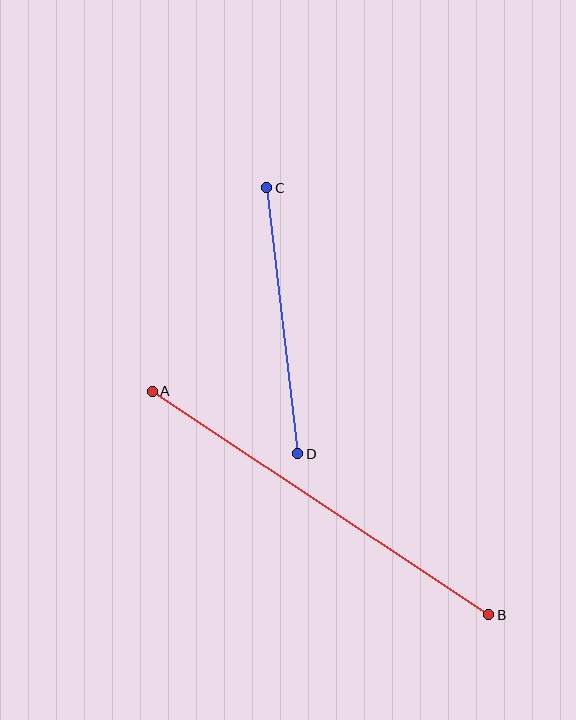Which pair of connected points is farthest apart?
Points A and B are farthest apart.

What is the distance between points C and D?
The distance is approximately 268 pixels.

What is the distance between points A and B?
The distance is approximately 404 pixels.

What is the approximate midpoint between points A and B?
The midpoint is at approximately (321, 503) pixels.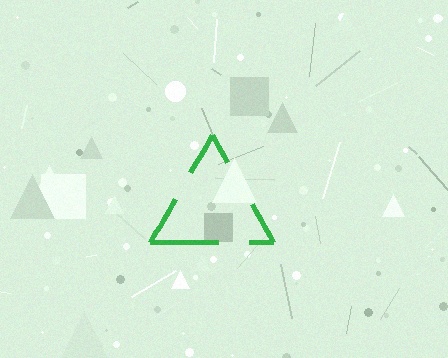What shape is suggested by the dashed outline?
The dashed outline suggests a triangle.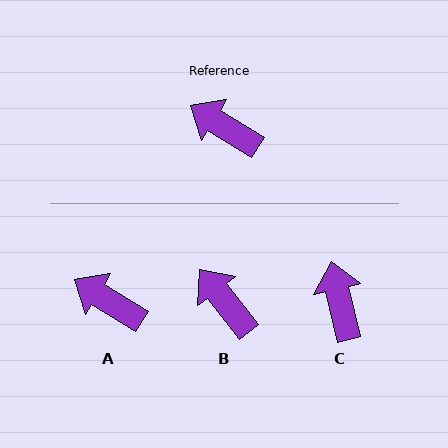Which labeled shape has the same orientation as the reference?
A.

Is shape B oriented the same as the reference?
No, it is off by about 20 degrees.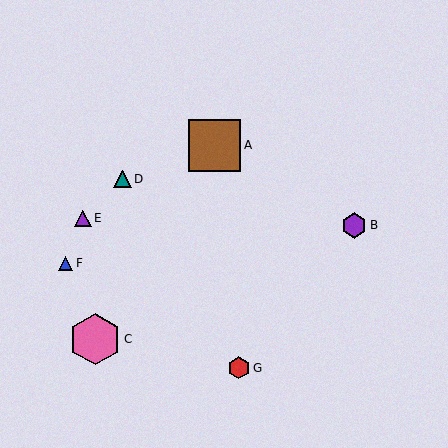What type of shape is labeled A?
Shape A is a brown square.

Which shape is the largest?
The brown square (labeled A) is the largest.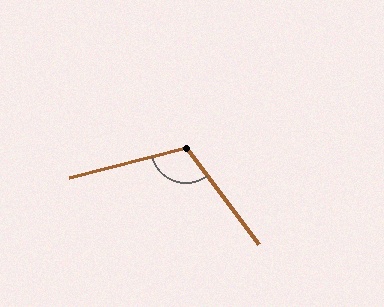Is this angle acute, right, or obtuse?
It is obtuse.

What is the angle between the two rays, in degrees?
Approximately 112 degrees.